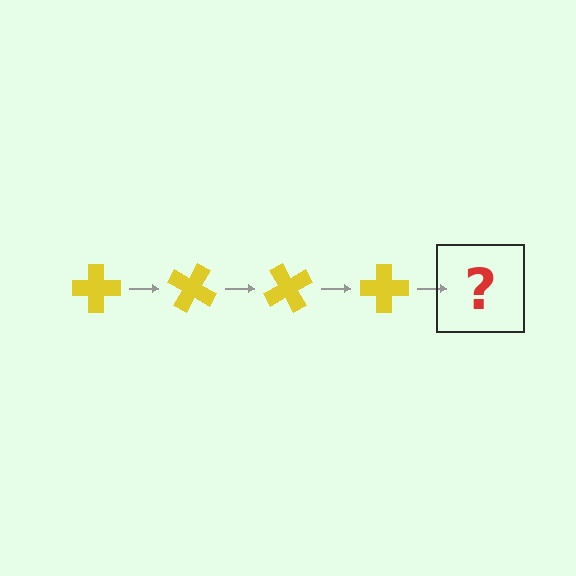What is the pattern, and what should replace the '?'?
The pattern is that the cross rotates 30 degrees each step. The '?' should be a yellow cross rotated 120 degrees.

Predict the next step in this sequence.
The next step is a yellow cross rotated 120 degrees.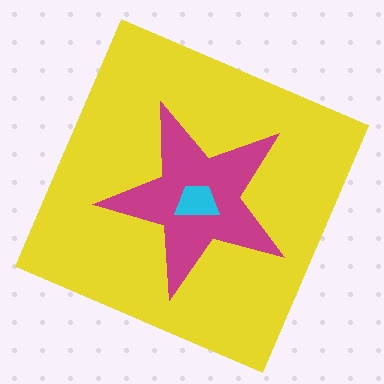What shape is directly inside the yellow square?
The magenta star.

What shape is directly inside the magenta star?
The cyan trapezoid.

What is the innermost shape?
The cyan trapezoid.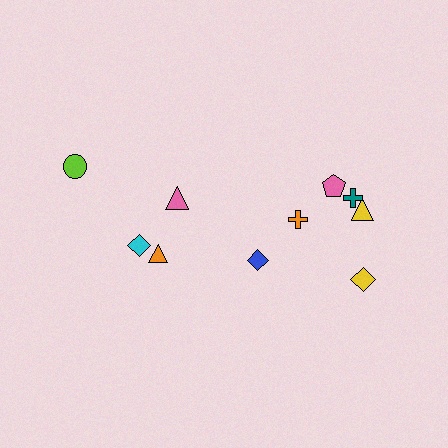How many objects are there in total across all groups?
There are 10 objects.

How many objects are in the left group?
There are 4 objects.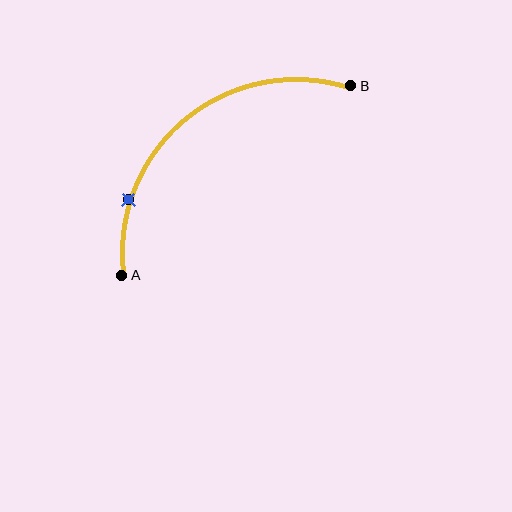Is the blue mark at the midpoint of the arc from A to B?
No. The blue mark lies on the arc but is closer to endpoint A. The arc midpoint would be at the point on the curve equidistant along the arc from both A and B.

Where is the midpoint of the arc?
The arc midpoint is the point on the curve farthest from the straight line joining A and B. It sits above and to the left of that line.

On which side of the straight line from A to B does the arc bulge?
The arc bulges above and to the left of the straight line connecting A and B.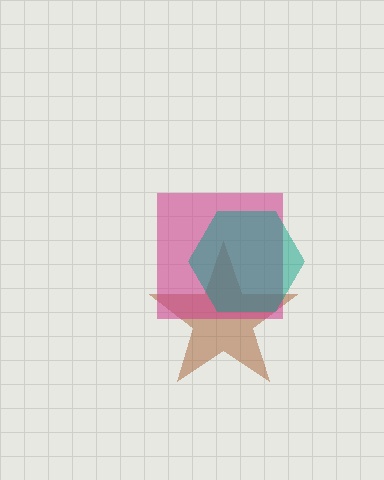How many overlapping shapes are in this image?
There are 3 overlapping shapes in the image.